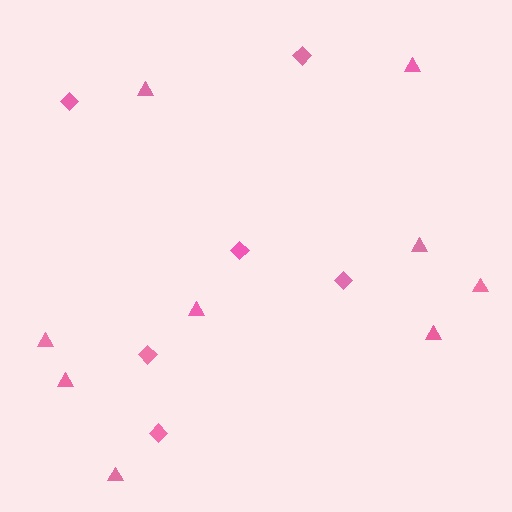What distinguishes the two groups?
There are 2 groups: one group of diamonds (6) and one group of triangles (9).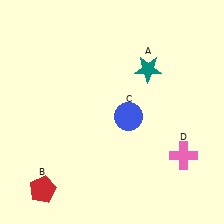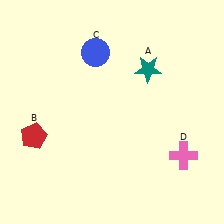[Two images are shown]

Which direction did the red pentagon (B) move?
The red pentagon (B) moved up.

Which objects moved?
The objects that moved are: the red pentagon (B), the blue circle (C).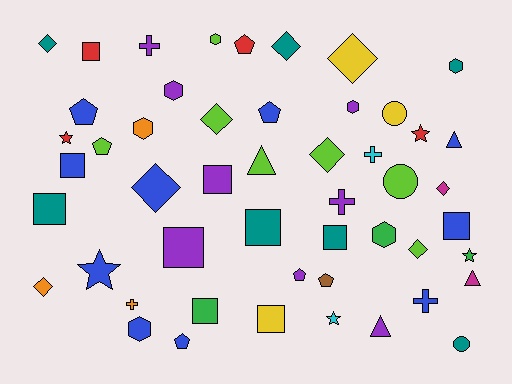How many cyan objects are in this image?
There are 2 cyan objects.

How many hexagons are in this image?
There are 7 hexagons.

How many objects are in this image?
There are 50 objects.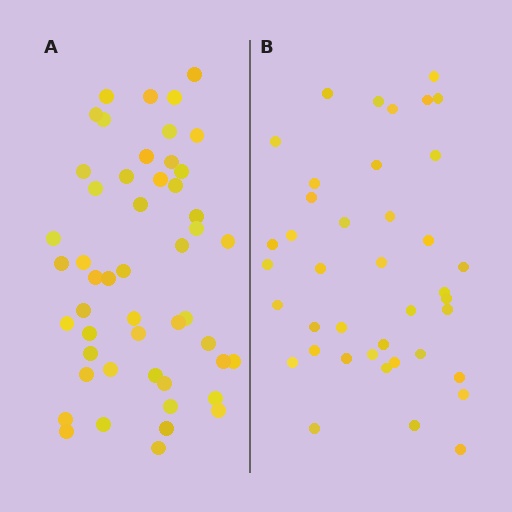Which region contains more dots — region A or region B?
Region A (the left region) has more dots.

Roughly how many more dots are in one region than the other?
Region A has roughly 10 or so more dots than region B.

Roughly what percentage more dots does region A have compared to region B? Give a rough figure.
About 25% more.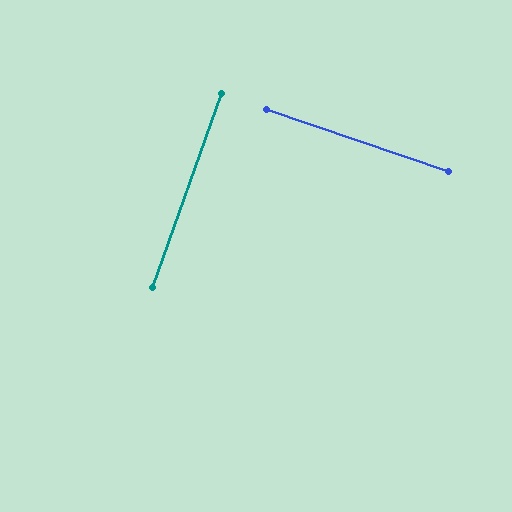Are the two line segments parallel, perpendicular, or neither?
Perpendicular — they meet at approximately 90°.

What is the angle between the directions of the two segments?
Approximately 90 degrees.